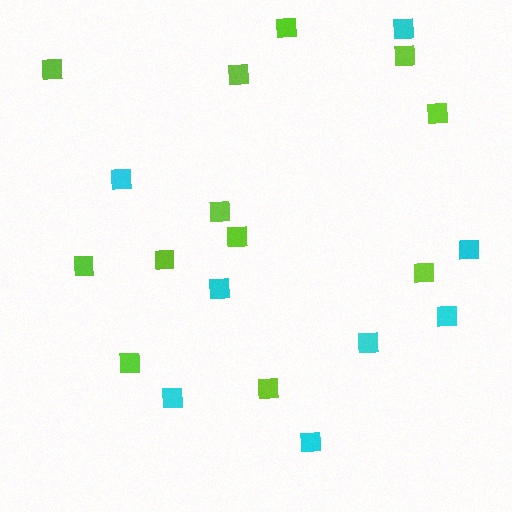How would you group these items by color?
There are 2 groups: one group of cyan squares (8) and one group of lime squares (12).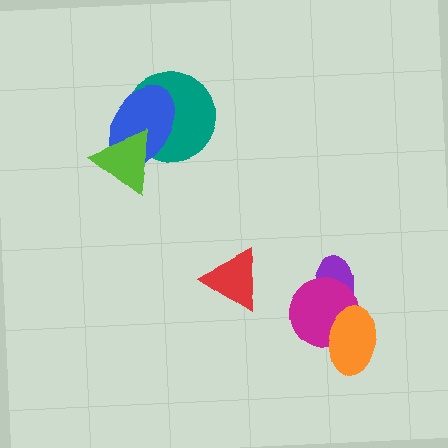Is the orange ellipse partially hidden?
No, no other shape covers it.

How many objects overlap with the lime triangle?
2 objects overlap with the lime triangle.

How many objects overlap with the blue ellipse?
2 objects overlap with the blue ellipse.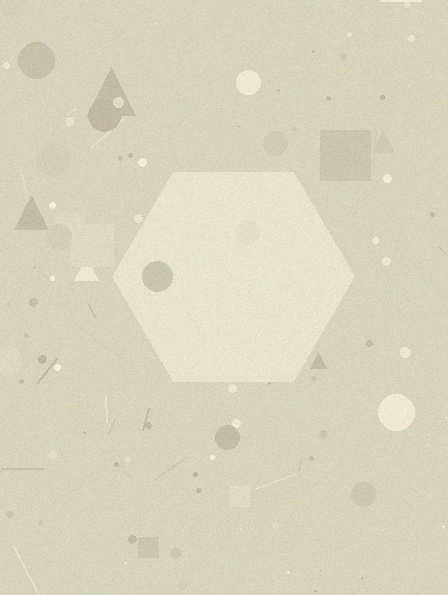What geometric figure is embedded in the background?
A hexagon is embedded in the background.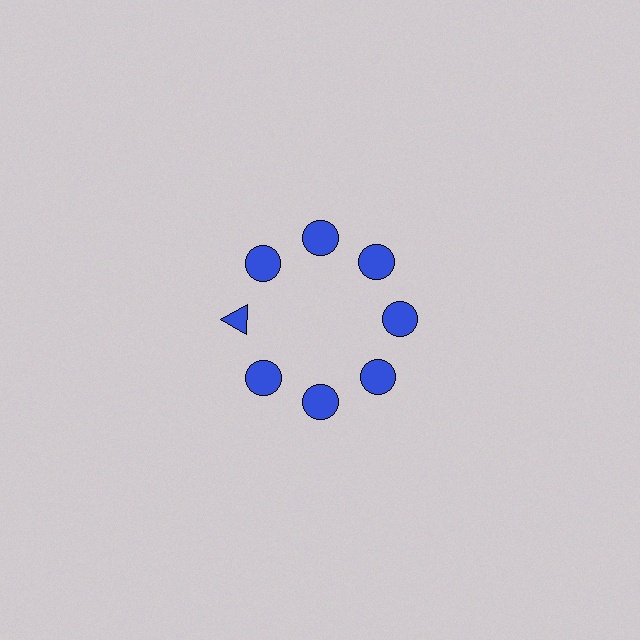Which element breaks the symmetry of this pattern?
The blue triangle at roughly the 9 o'clock position breaks the symmetry. All other shapes are blue circles.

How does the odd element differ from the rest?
It has a different shape: triangle instead of circle.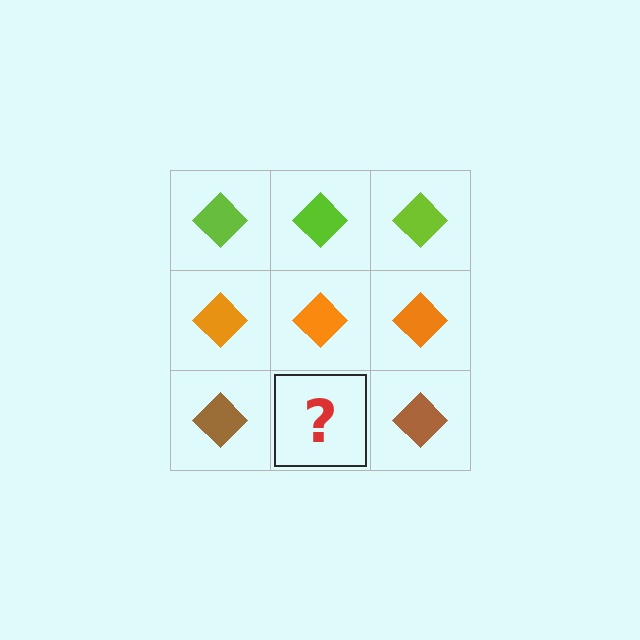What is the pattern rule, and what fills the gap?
The rule is that each row has a consistent color. The gap should be filled with a brown diamond.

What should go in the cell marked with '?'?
The missing cell should contain a brown diamond.